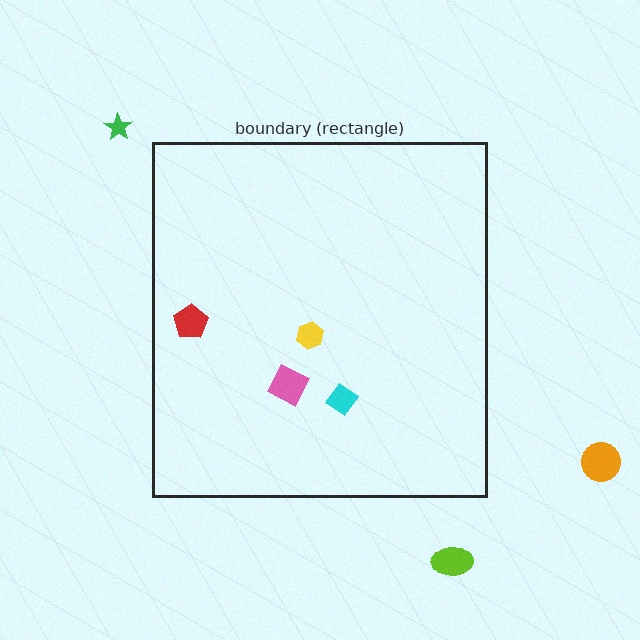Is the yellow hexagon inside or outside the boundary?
Inside.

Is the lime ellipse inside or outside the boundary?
Outside.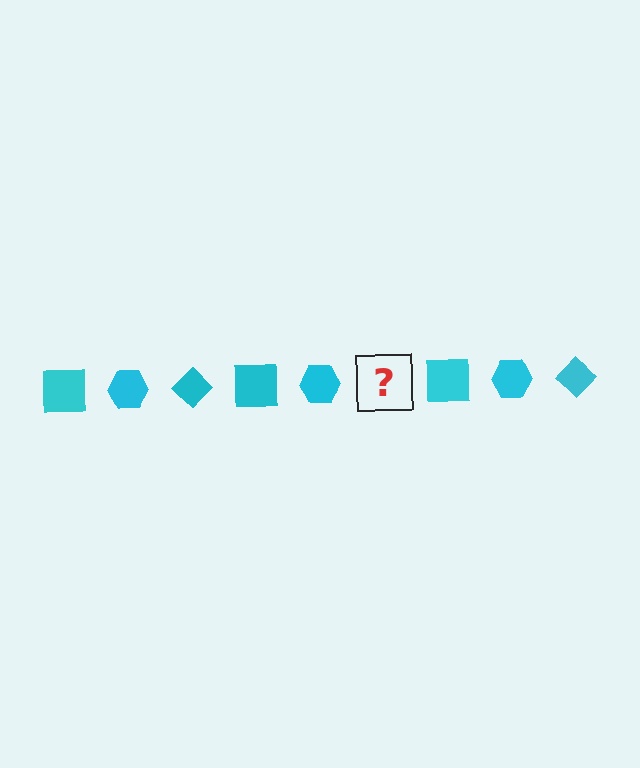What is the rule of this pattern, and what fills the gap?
The rule is that the pattern cycles through square, hexagon, diamond shapes in cyan. The gap should be filled with a cyan diamond.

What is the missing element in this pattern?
The missing element is a cyan diamond.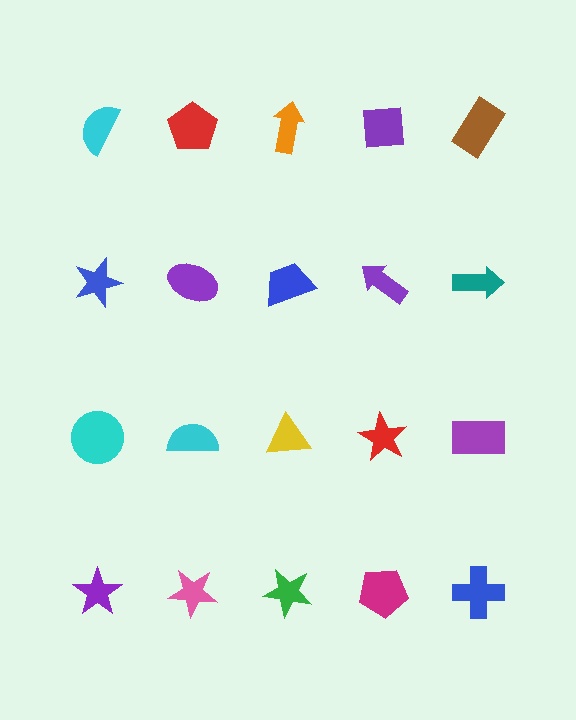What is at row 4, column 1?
A purple star.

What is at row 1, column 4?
A purple square.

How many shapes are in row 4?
5 shapes.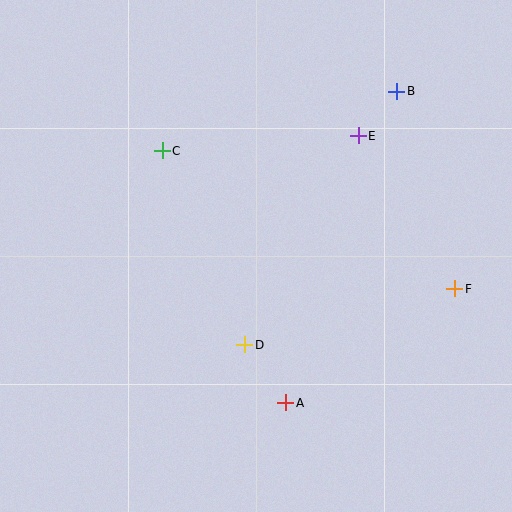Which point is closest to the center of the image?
Point D at (245, 345) is closest to the center.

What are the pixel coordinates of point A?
Point A is at (286, 403).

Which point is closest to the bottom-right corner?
Point F is closest to the bottom-right corner.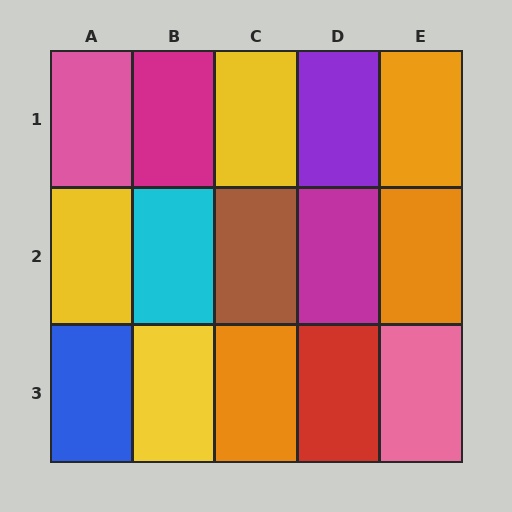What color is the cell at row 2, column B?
Cyan.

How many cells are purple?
1 cell is purple.